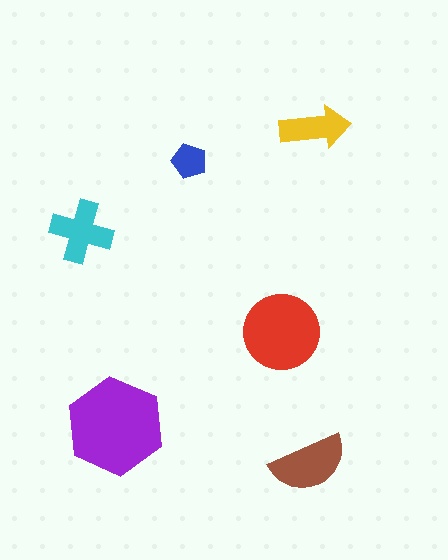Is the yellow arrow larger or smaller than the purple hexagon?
Smaller.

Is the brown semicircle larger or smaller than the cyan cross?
Larger.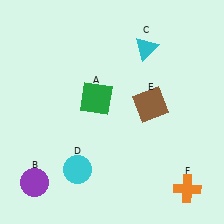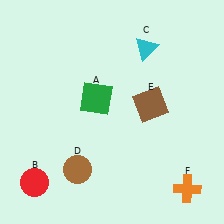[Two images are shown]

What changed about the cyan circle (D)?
In Image 1, D is cyan. In Image 2, it changed to brown.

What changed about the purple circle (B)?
In Image 1, B is purple. In Image 2, it changed to red.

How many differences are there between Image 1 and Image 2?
There are 2 differences between the two images.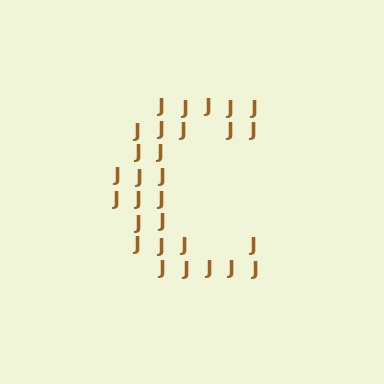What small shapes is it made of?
It is made of small letter J's.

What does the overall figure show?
The overall figure shows the letter C.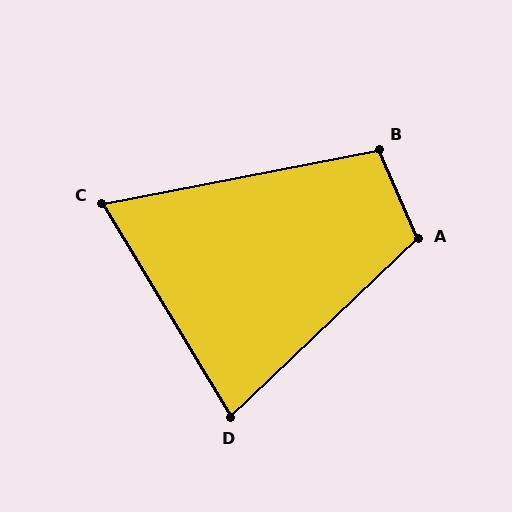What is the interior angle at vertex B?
Approximately 102 degrees (obtuse).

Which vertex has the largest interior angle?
A, at approximately 110 degrees.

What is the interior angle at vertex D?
Approximately 78 degrees (acute).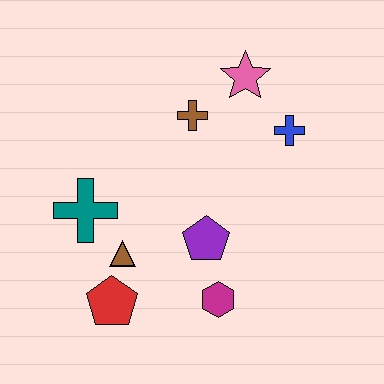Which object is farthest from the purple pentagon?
The pink star is farthest from the purple pentagon.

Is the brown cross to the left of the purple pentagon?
Yes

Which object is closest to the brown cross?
The pink star is closest to the brown cross.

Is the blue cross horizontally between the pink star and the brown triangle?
No